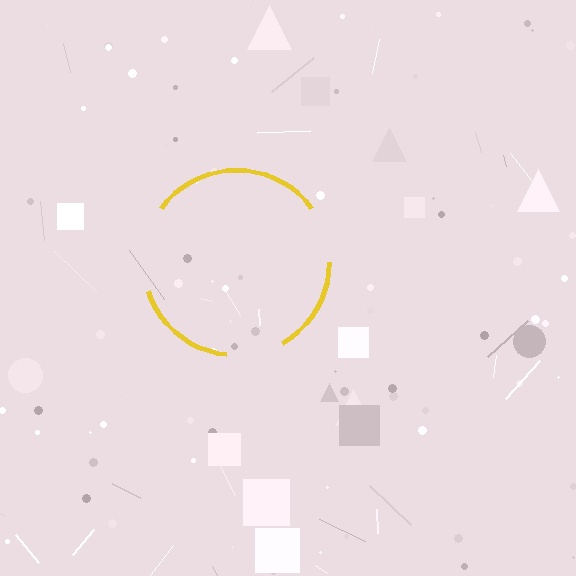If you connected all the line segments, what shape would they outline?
They would outline a circle.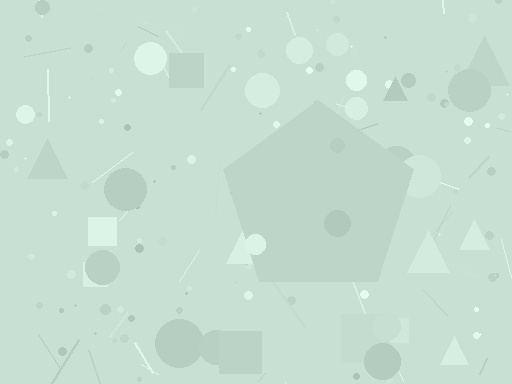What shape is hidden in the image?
A pentagon is hidden in the image.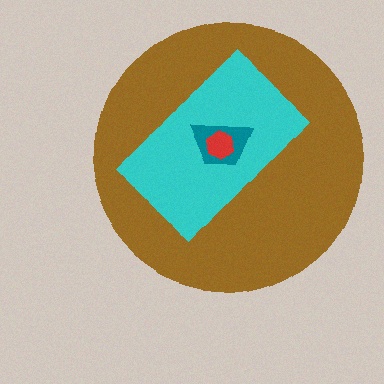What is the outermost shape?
The brown circle.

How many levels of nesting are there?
4.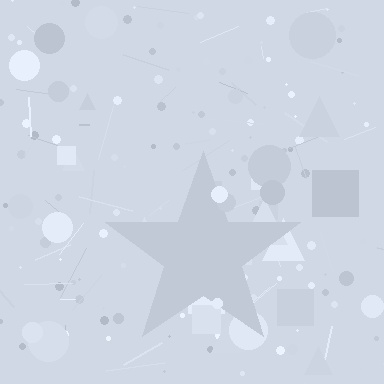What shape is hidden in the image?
A star is hidden in the image.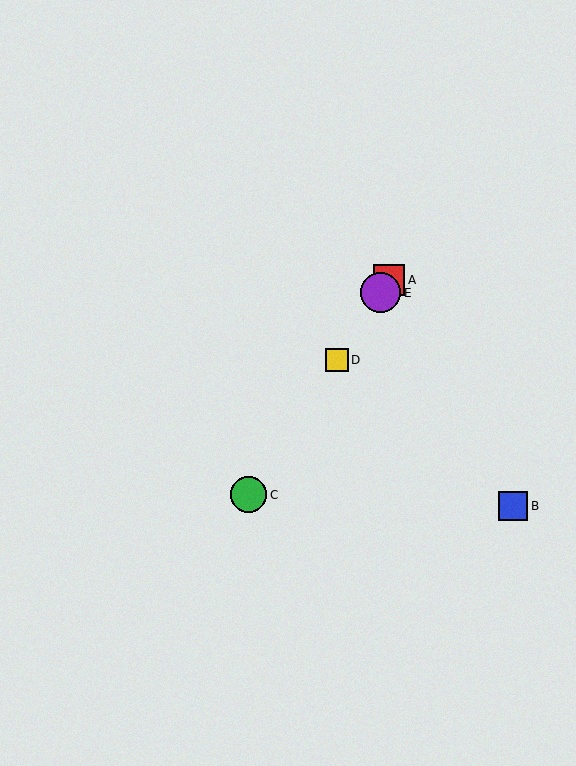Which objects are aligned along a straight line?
Objects A, C, D, E are aligned along a straight line.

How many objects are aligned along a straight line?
4 objects (A, C, D, E) are aligned along a straight line.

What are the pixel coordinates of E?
Object E is at (381, 293).